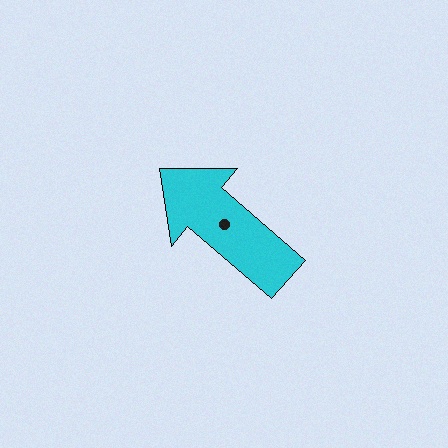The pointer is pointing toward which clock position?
Roughly 10 o'clock.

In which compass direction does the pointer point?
Northwest.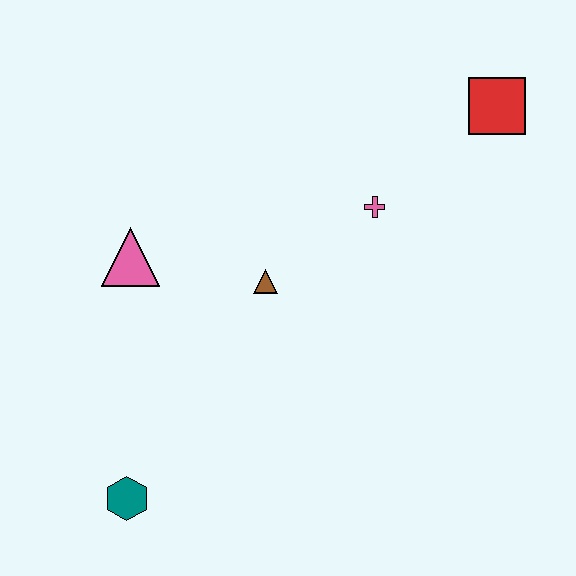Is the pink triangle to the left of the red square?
Yes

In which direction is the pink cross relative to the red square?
The pink cross is to the left of the red square.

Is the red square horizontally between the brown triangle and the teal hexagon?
No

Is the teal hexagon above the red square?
No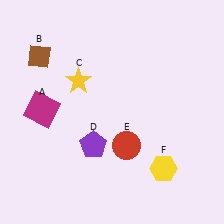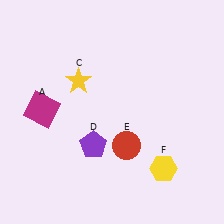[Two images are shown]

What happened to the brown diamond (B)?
The brown diamond (B) was removed in Image 2. It was in the top-left area of Image 1.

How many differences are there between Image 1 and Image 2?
There is 1 difference between the two images.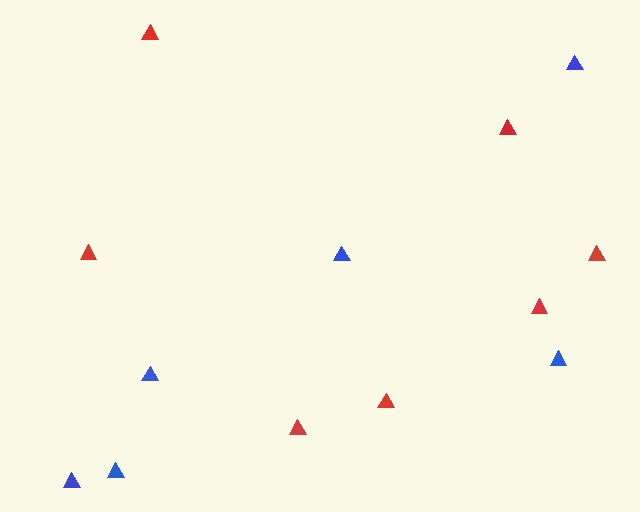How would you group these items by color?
There are 2 groups: one group of blue triangles (6) and one group of red triangles (7).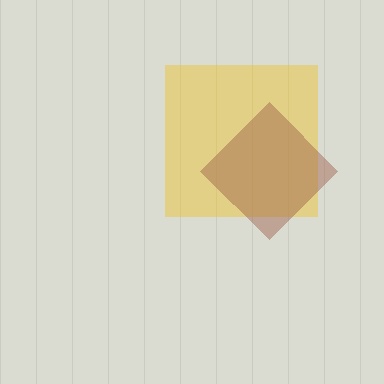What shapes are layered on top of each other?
The layered shapes are: a yellow square, a brown diamond.